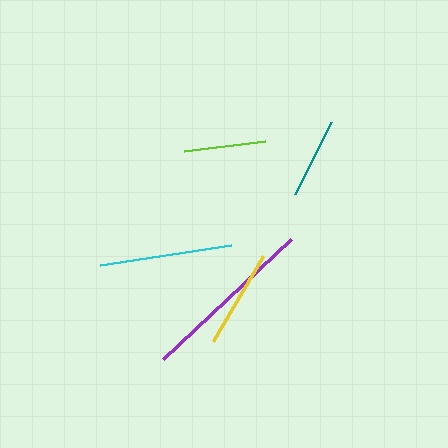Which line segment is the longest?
The purple line is the longest at approximately 175 pixels.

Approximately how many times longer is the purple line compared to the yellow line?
The purple line is approximately 1.8 times the length of the yellow line.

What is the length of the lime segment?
The lime segment is approximately 81 pixels long.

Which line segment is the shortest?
The teal line is the shortest at approximately 81 pixels.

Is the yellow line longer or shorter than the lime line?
The yellow line is longer than the lime line.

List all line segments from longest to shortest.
From longest to shortest: purple, cyan, yellow, lime, teal.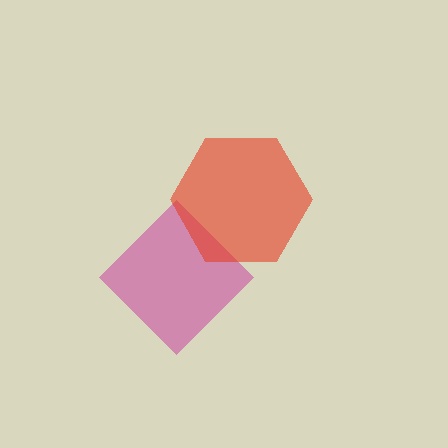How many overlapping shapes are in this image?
There are 2 overlapping shapes in the image.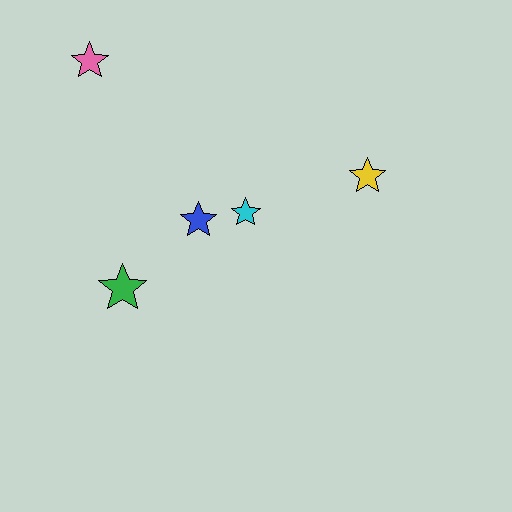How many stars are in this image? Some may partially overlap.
There are 5 stars.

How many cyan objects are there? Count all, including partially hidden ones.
There is 1 cyan object.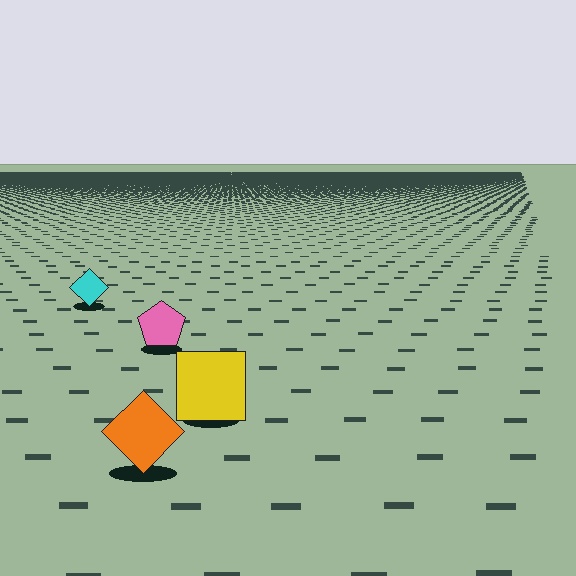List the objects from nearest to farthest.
From nearest to farthest: the orange diamond, the yellow square, the pink pentagon, the cyan diamond.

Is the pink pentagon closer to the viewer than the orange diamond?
No. The orange diamond is closer — you can tell from the texture gradient: the ground texture is coarser near it.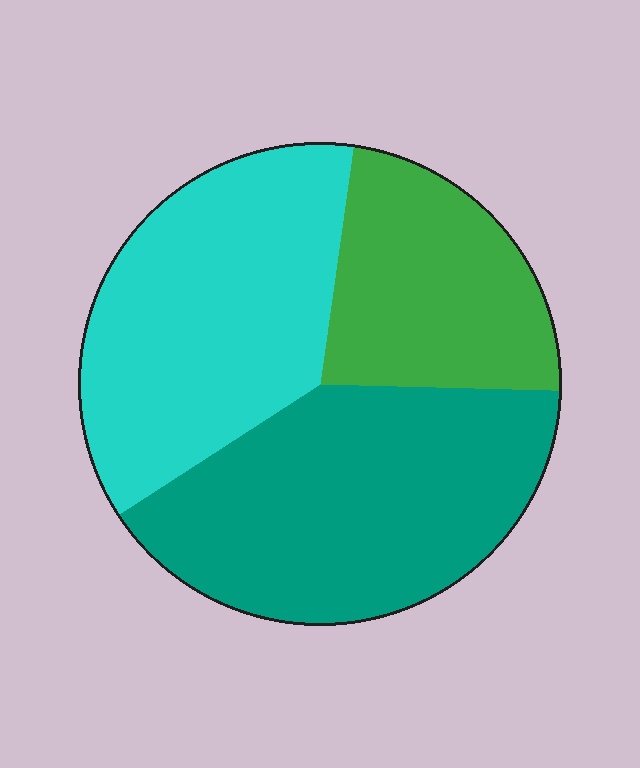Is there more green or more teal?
Teal.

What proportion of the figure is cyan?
Cyan covers 37% of the figure.